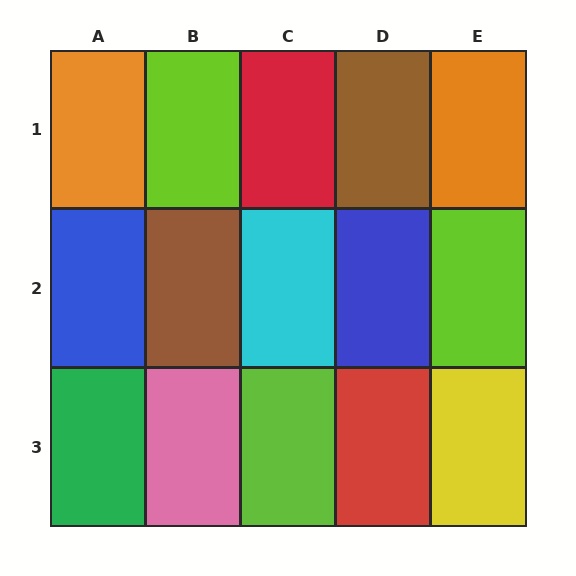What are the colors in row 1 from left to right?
Orange, lime, red, brown, orange.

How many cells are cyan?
1 cell is cyan.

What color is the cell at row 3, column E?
Yellow.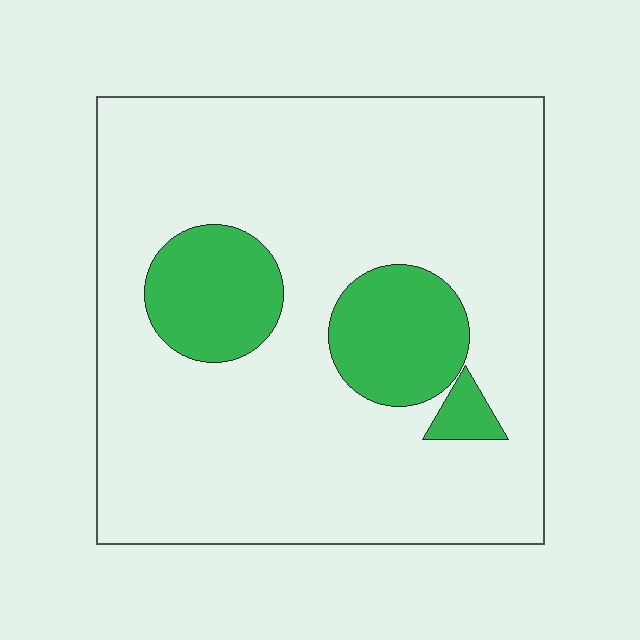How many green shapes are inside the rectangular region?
3.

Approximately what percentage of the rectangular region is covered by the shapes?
Approximately 15%.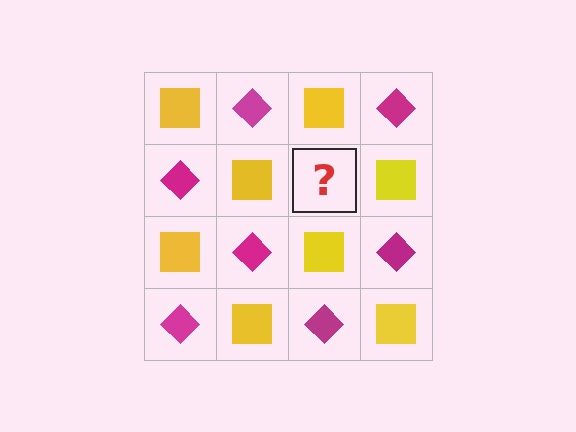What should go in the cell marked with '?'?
The missing cell should contain a magenta diamond.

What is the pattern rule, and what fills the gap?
The rule is that it alternates yellow square and magenta diamond in a checkerboard pattern. The gap should be filled with a magenta diamond.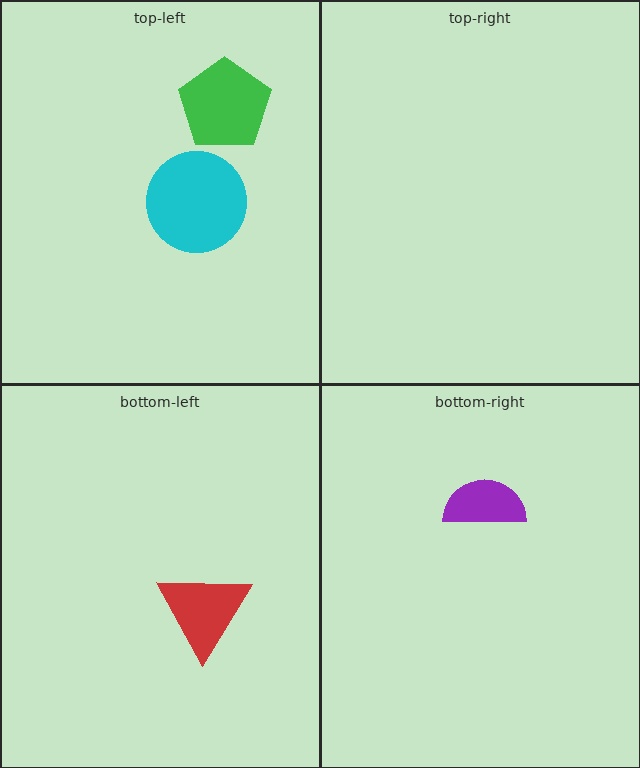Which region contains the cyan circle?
The top-left region.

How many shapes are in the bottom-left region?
1.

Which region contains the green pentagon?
The top-left region.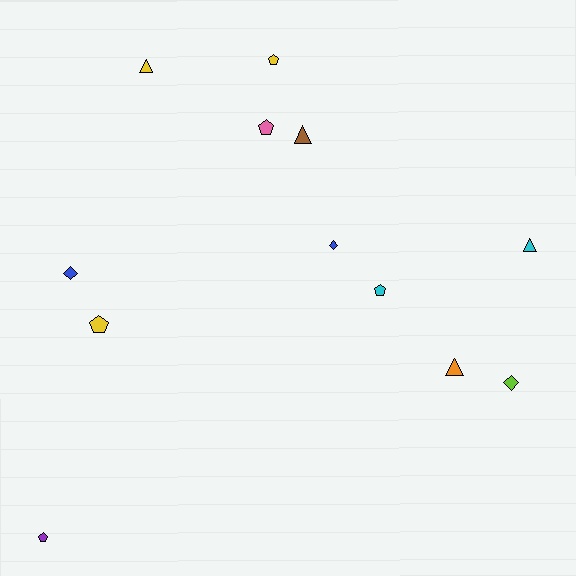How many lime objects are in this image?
There is 1 lime object.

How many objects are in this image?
There are 12 objects.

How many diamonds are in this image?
There are 3 diamonds.